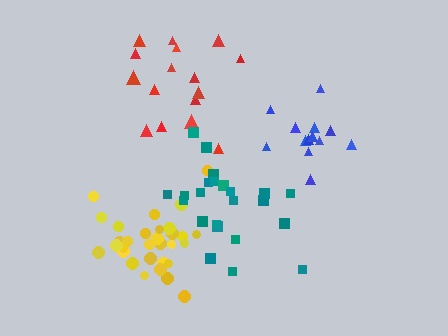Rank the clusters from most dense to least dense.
yellow, teal, blue, red.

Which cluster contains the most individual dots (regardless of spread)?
Yellow (32).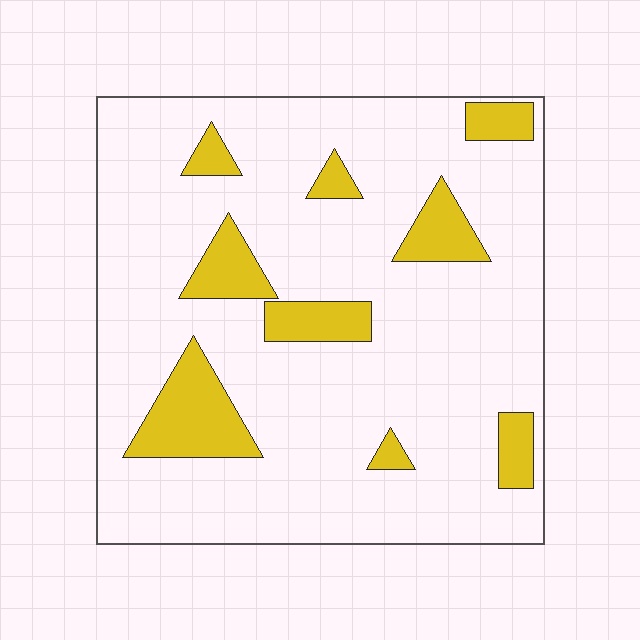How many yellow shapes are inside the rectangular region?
9.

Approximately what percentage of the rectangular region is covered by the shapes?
Approximately 15%.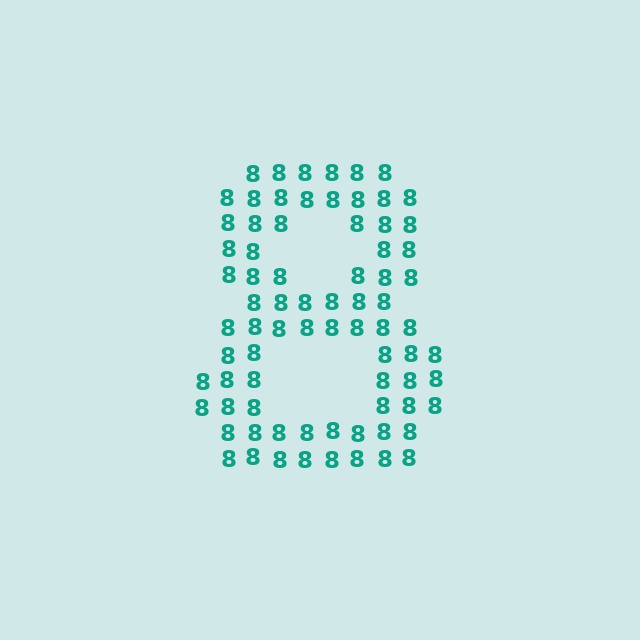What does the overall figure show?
The overall figure shows the digit 8.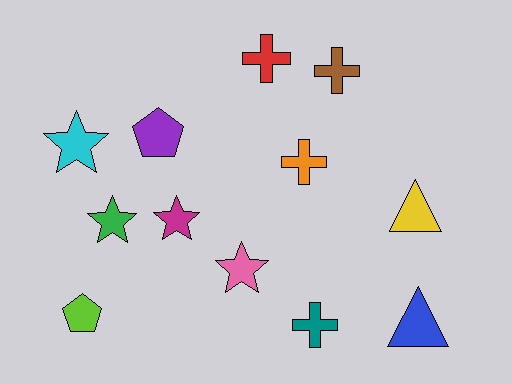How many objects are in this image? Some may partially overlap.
There are 12 objects.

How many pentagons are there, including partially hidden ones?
There are 2 pentagons.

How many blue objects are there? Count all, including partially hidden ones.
There is 1 blue object.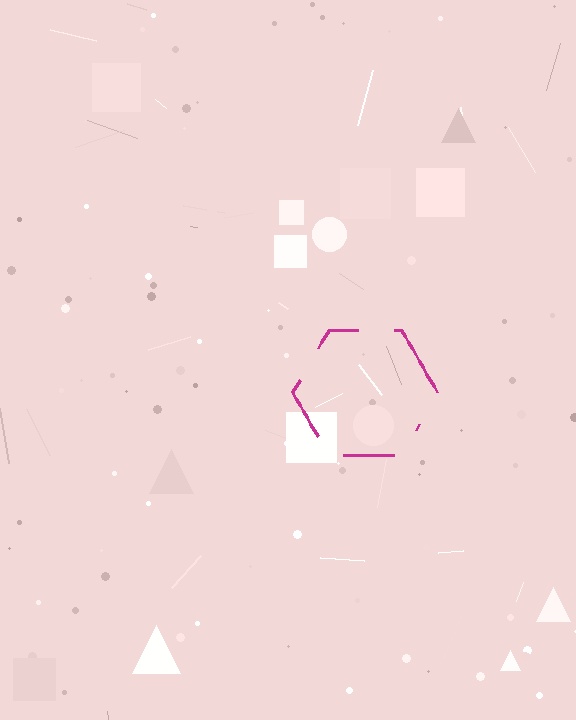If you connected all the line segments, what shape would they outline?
They would outline a hexagon.